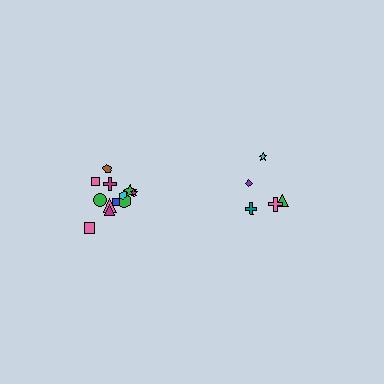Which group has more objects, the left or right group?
The left group.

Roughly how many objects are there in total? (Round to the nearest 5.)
Roughly 15 objects in total.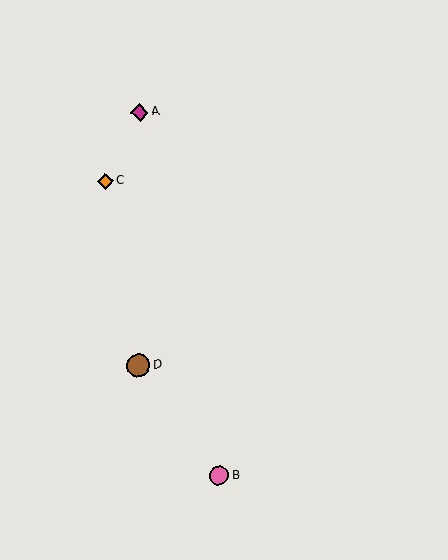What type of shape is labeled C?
Shape C is an orange diamond.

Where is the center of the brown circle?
The center of the brown circle is at (138, 365).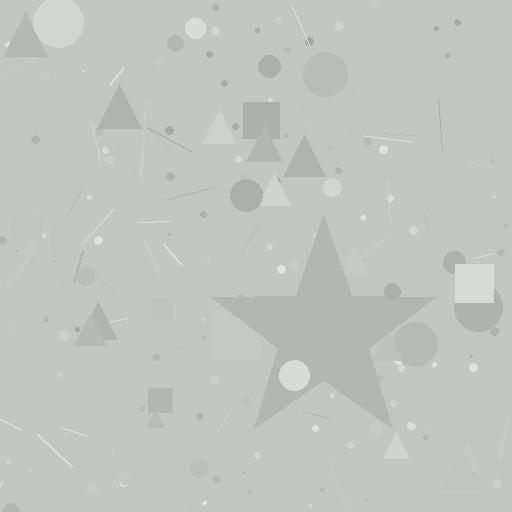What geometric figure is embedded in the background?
A star is embedded in the background.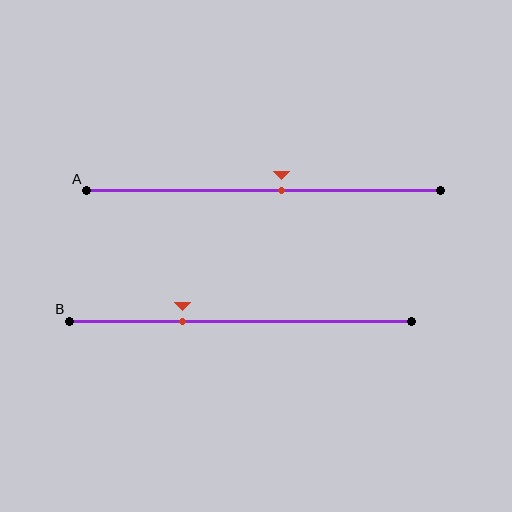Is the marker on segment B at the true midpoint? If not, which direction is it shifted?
No, the marker on segment B is shifted to the left by about 17% of the segment length.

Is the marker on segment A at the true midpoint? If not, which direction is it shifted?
No, the marker on segment A is shifted to the right by about 5% of the segment length.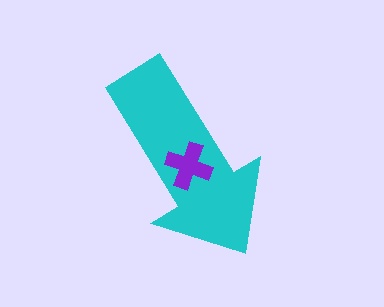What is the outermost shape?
The cyan arrow.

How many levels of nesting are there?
2.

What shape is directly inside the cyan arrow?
The purple cross.